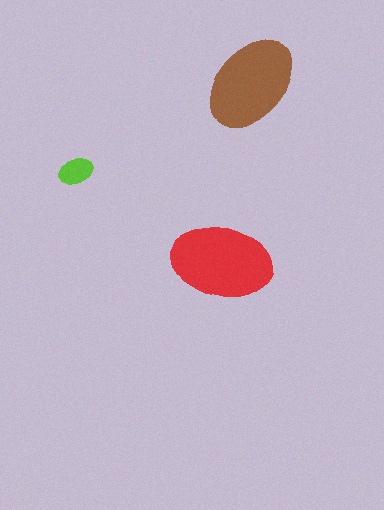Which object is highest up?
The brown ellipse is topmost.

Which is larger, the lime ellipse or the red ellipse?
The red one.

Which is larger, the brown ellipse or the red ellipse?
The red one.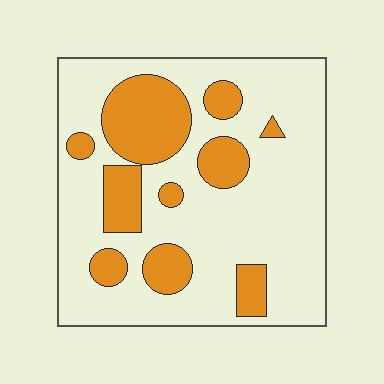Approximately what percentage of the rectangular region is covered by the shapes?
Approximately 25%.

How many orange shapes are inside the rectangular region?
10.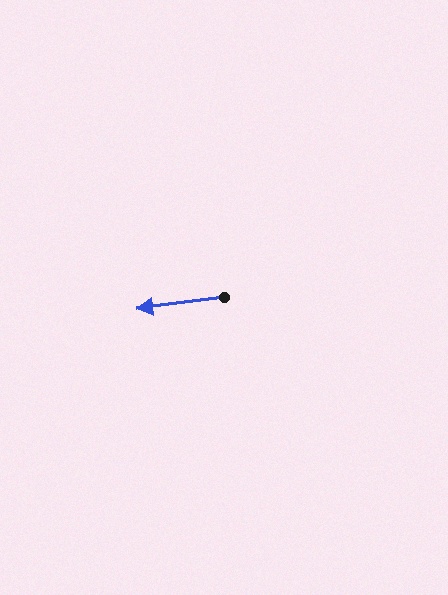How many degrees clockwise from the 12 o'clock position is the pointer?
Approximately 263 degrees.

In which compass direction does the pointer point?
West.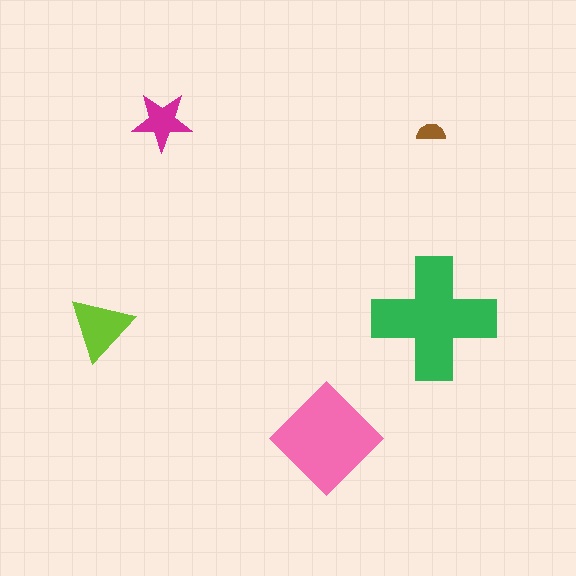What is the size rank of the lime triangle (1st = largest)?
3rd.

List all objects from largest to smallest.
The green cross, the pink diamond, the lime triangle, the magenta star, the brown semicircle.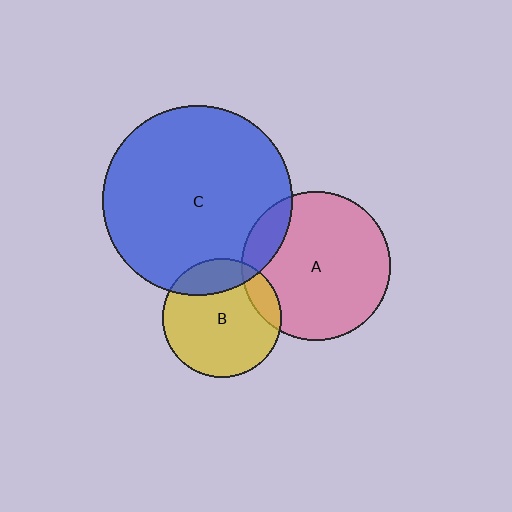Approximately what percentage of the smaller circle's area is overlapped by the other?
Approximately 15%.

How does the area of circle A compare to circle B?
Approximately 1.6 times.